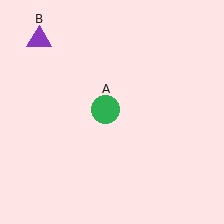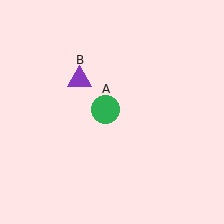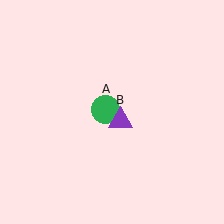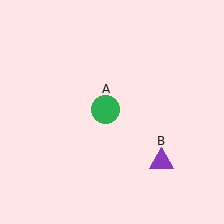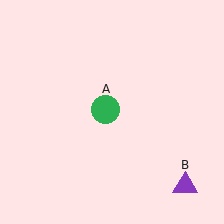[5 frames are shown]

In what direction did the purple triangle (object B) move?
The purple triangle (object B) moved down and to the right.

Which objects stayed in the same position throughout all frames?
Green circle (object A) remained stationary.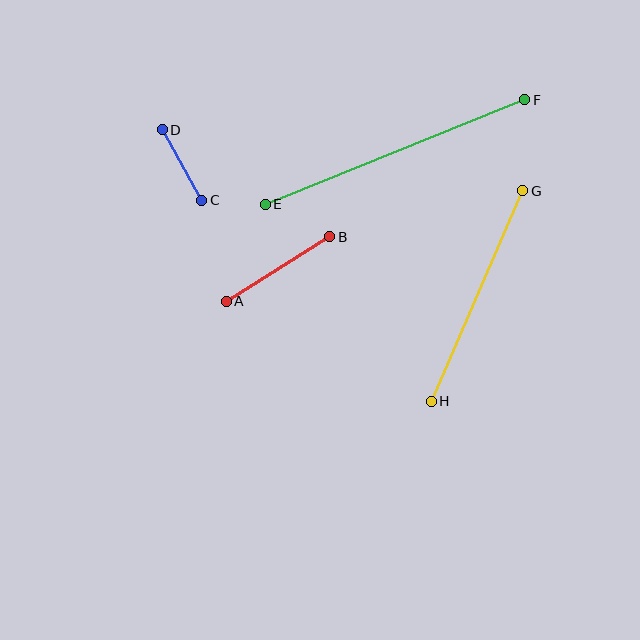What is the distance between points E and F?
The distance is approximately 280 pixels.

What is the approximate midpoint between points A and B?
The midpoint is at approximately (278, 269) pixels.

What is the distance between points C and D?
The distance is approximately 81 pixels.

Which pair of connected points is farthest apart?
Points E and F are farthest apart.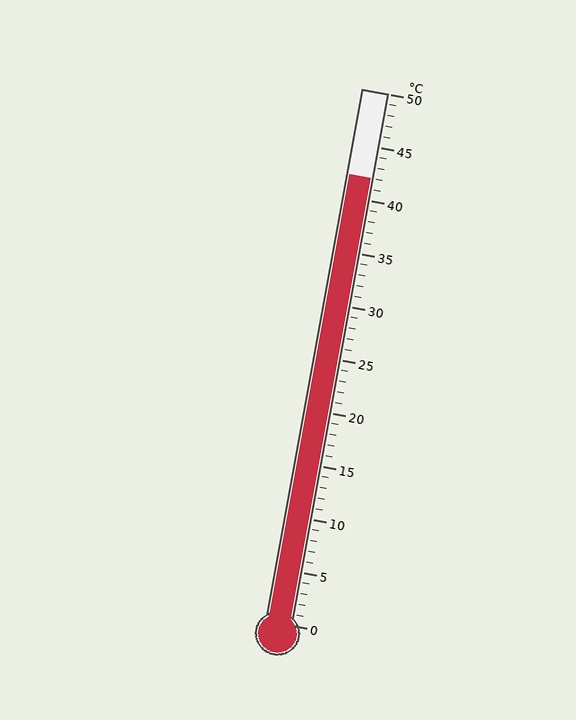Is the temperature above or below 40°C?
The temperature is above 40°C.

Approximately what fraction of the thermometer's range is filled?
The thermometer is filled to approximately 85% of its range.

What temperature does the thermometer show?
The thermometer shows approximately 42°C.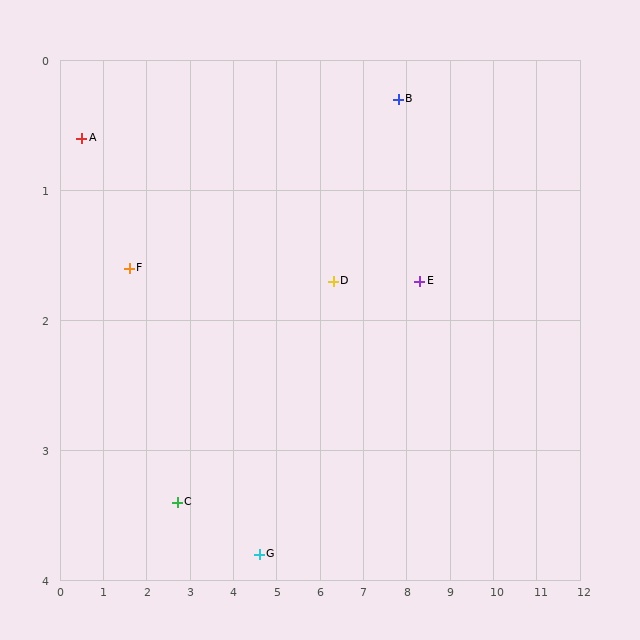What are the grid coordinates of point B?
Point B is at approximately (7.8, 0.3).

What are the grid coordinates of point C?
Point C is at approximately (2.7, 3.4).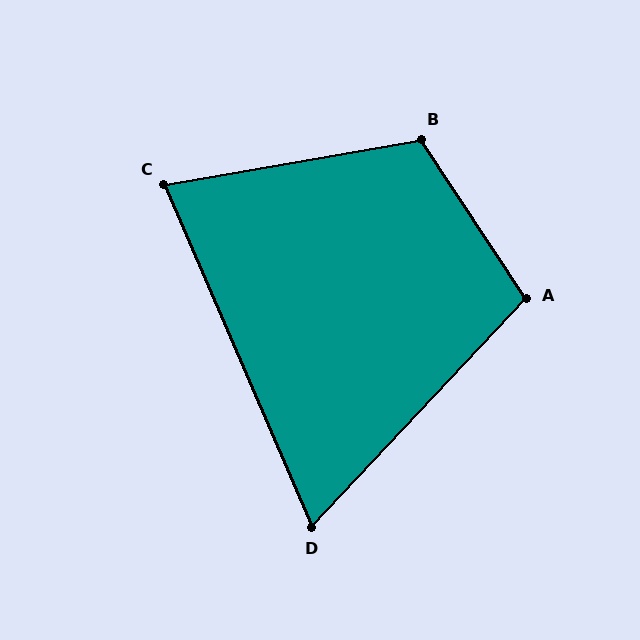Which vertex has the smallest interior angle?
D, at approximately 67 degrees.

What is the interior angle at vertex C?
Approximately 76 degrees (acute).